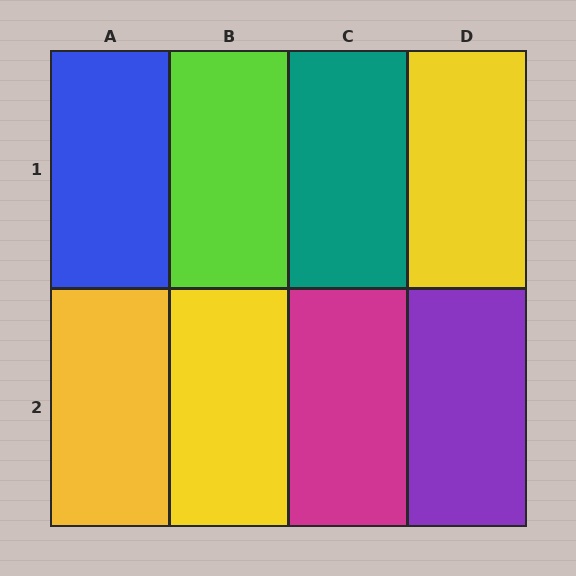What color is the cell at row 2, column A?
Yellow.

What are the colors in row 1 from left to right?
Blue, lime, teal, yellow.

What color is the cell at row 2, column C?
Magenta.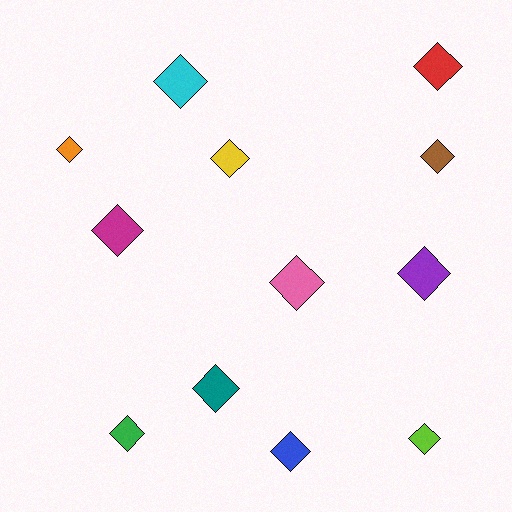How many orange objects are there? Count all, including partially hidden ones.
There is 1 orange object.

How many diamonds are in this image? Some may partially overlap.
There are 12 diamonds.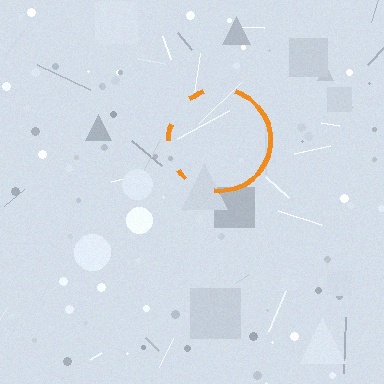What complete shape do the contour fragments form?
The contour fragments form a circle.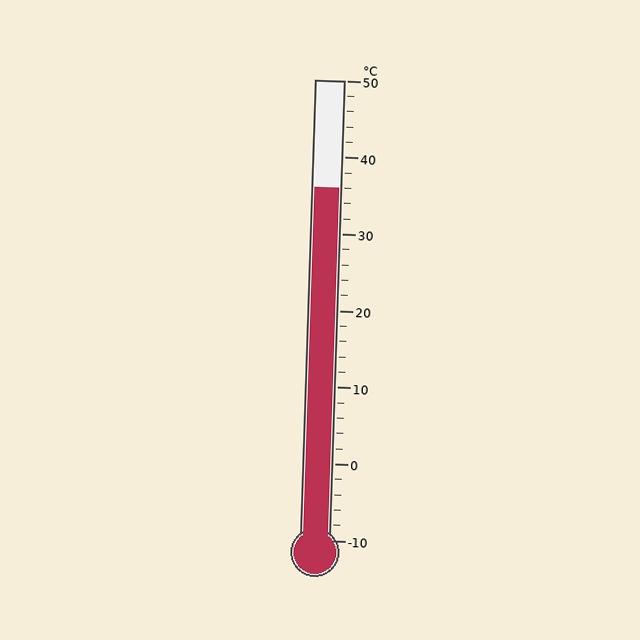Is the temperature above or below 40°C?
The temperature is below 40°C.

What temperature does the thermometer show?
The thermometer shows approximately 36°C.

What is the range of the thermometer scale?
The thermometer scale ranges from -10°C to 50°C.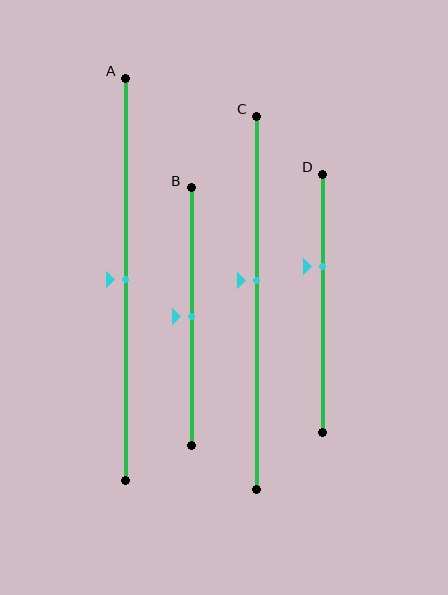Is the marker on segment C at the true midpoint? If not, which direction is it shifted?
No, the marker on segment C is shifted upward by about 6% of the segment length.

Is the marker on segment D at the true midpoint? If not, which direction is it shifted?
No, the marker on segment D is shifted upward by about 14% of the segment length.